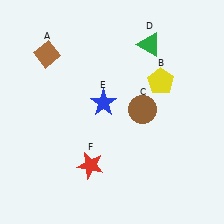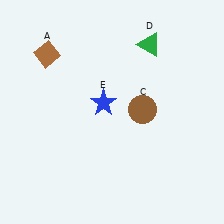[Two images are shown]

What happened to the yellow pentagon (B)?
The yellow pentagon (B) was removed in Image 2. It was in the top-right area of Image 1.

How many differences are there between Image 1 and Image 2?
There are 2 differences between the two images.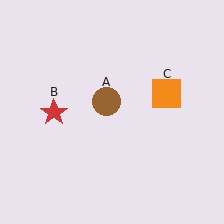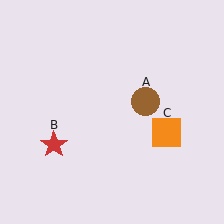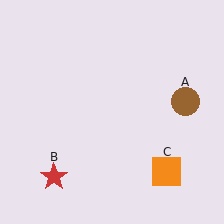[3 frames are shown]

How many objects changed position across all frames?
3 objects changed position: brown circle (object A), red star (object B), orange square (object C).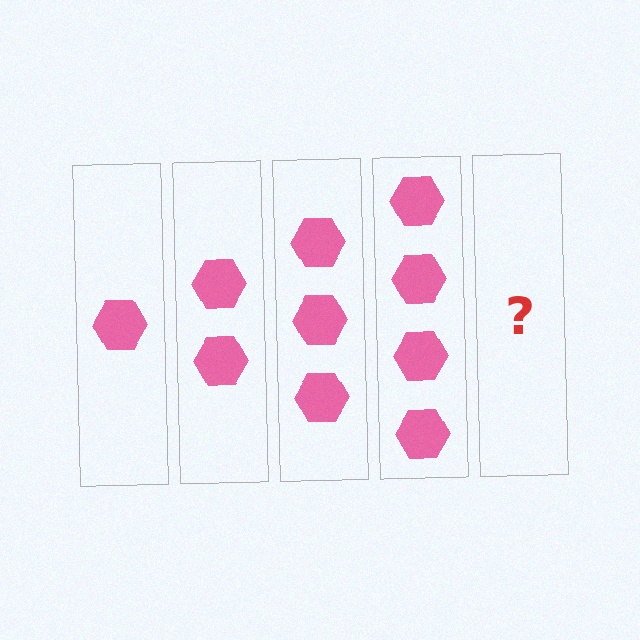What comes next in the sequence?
The next element should be 5 hexagons.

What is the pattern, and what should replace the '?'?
The pattern is that each step adds one more hexagon. The '?' should be 5 hexagons.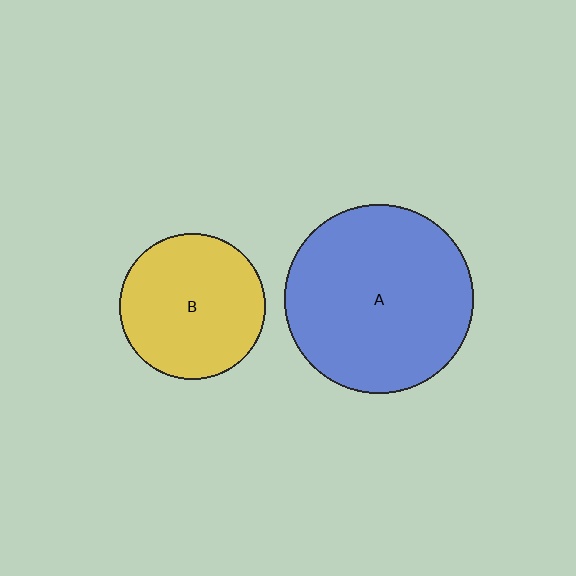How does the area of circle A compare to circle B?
Approximately 1.7 times.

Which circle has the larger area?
Circle A (blue).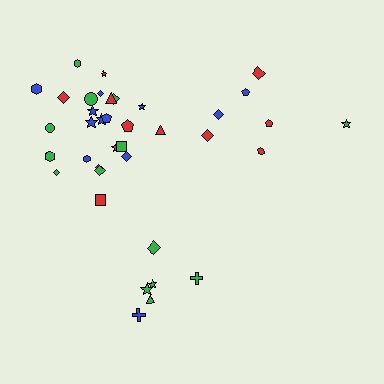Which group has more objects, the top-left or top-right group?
The top-left group.